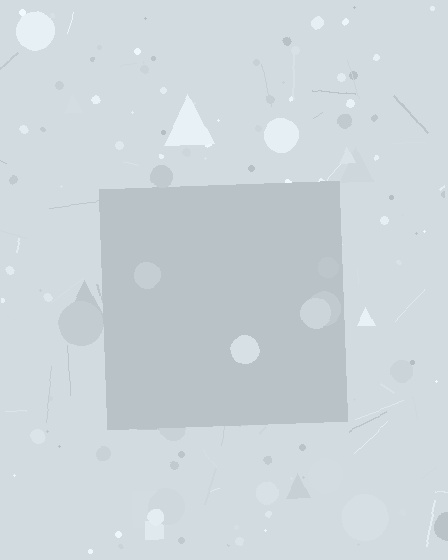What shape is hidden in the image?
A square is hidden in the image.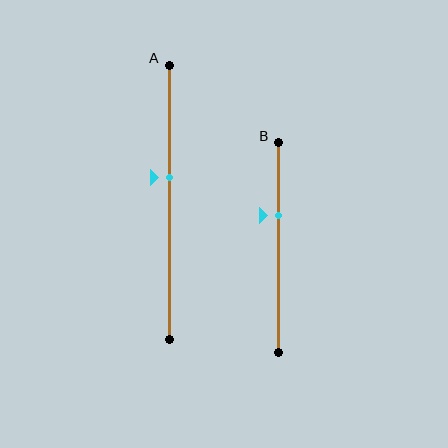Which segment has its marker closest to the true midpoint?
Segment A has its marker closest to the true midpoint.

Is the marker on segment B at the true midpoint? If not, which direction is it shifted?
No, the marker on segment B is shifted upward by about 16% of the segment length.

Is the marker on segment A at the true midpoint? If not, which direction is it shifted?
No, the marker on segment A is shifted upward by about 9% of the segment length.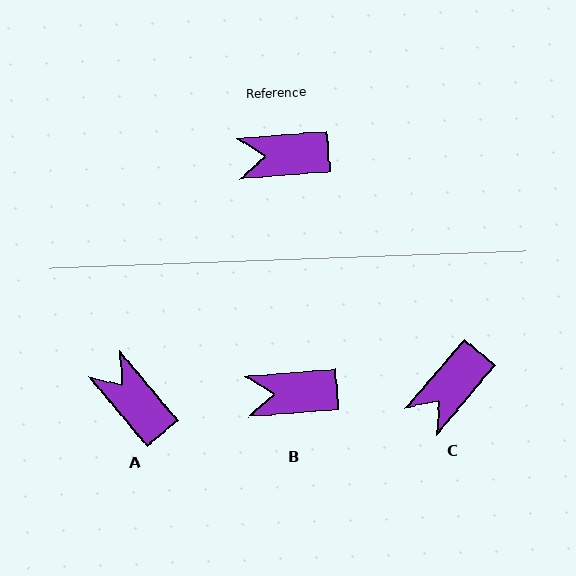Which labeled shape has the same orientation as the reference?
B.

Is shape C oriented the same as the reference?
No, it is off by about 45 degrees.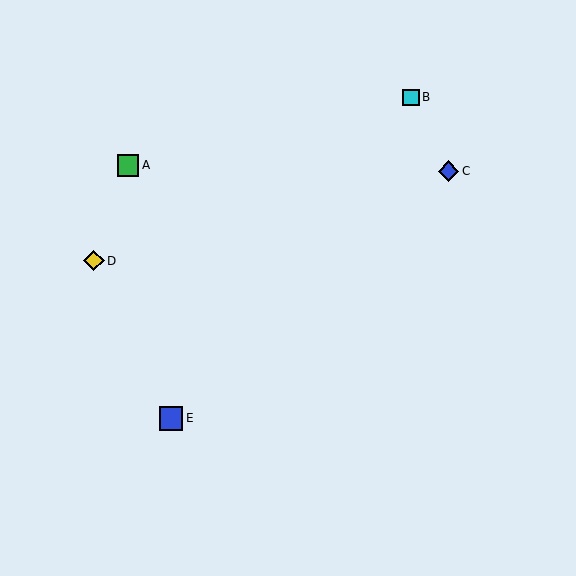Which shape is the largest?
The blue square (labeled E) is the largest.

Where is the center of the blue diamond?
The center of the blue diamond is at (449, 171).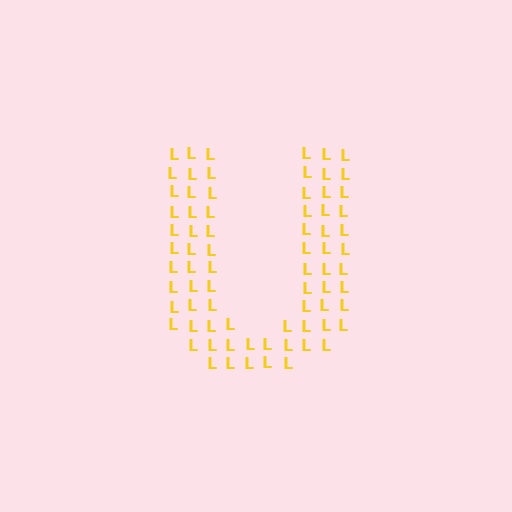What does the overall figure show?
The overall figure shows the letter U.